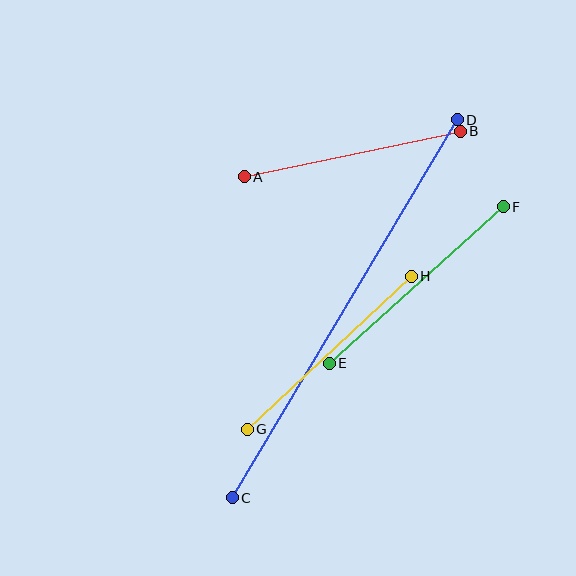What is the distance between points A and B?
The distance is approximately 221 pixels.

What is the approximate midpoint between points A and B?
The midpoint is at approximately (352, 154) pixels.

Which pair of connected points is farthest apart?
Points C and D are farthest apart.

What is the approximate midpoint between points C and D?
The midpoint is at approximately (345, 309) pixels.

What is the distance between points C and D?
The distance is approximately 440 pixels.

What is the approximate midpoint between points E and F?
The midpoint is at approximately (416, 285) pixels.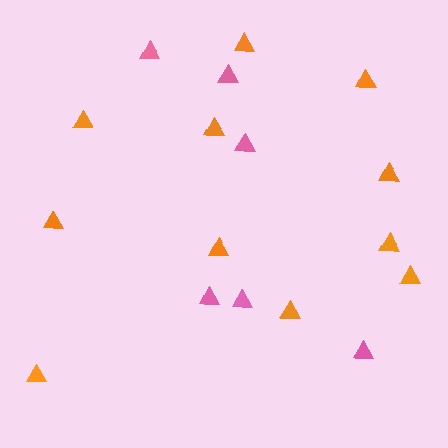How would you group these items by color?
There are 2 groups: one group of orange triangles (11) and one group of pink triangles (6).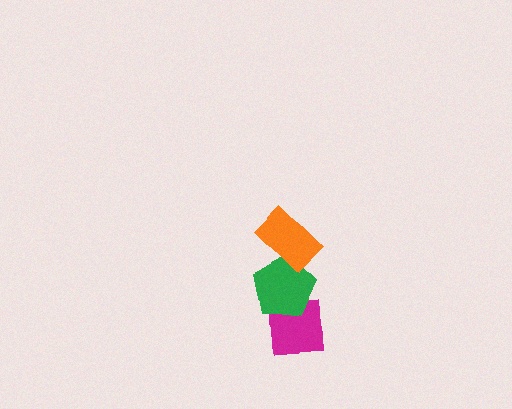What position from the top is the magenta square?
The magenta square is 3rd from the top.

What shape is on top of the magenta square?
The green pentagon is on top of the magenta square.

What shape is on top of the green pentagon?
The orange rectangle is on top of the green pentagon.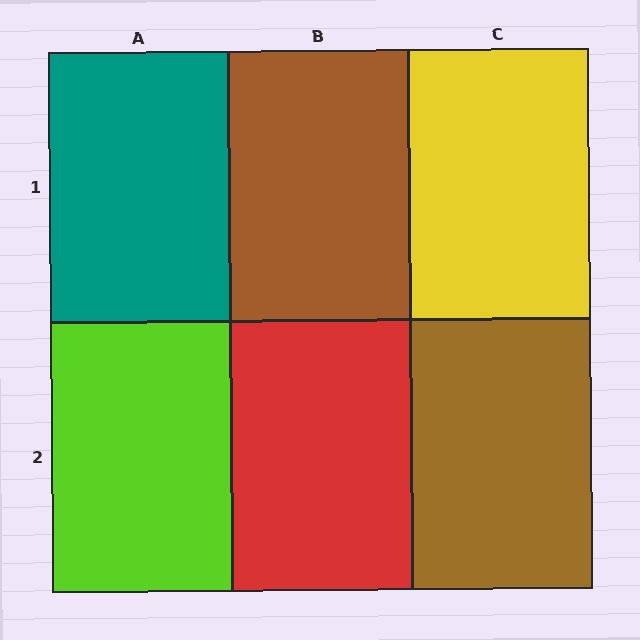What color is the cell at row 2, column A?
Lime.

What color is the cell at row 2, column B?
Red.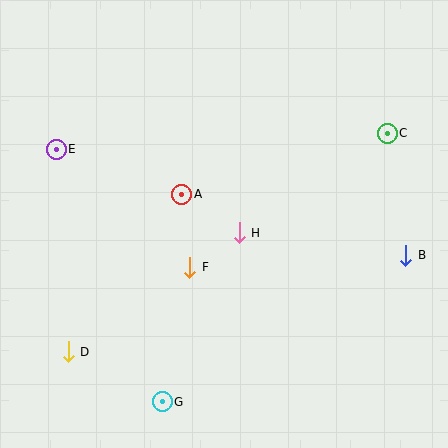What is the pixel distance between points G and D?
The distance between G and D is 107 pixels.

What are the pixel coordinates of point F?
Point F is at (190, 267).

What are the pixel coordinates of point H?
Point H is at (239, 233).